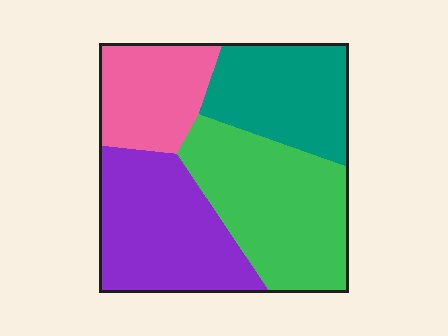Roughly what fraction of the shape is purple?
Purple covers 28% of the shape.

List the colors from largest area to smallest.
From largest to smallest: green, purple, teal, pink.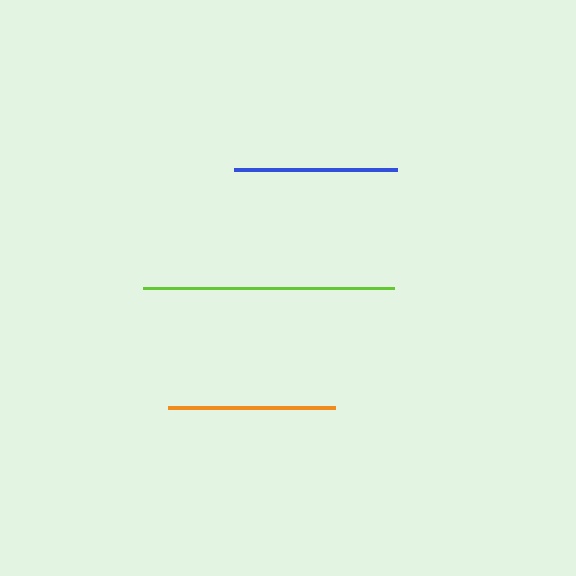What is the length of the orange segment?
The orange segment is approximately 167 pixels long.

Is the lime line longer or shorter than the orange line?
The lime line is longer than the orange line.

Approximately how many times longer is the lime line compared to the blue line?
The lime line is approximately 1.5 times the length of the blue line.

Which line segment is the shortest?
The blue line is the shortest at approximately 164 pixels.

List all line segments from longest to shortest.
From longest to shortest: lime, orange, blue.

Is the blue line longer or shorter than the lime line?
The lime line is longer than the blue line.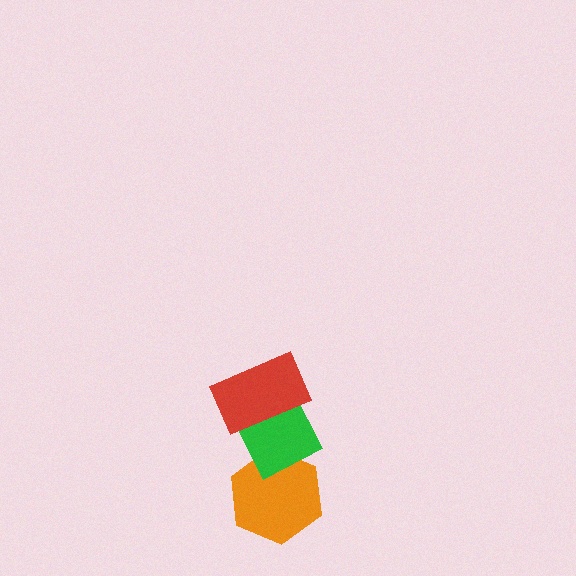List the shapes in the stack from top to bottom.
From top to bottom: the red rectangle, the green diamond, the orange hexagon.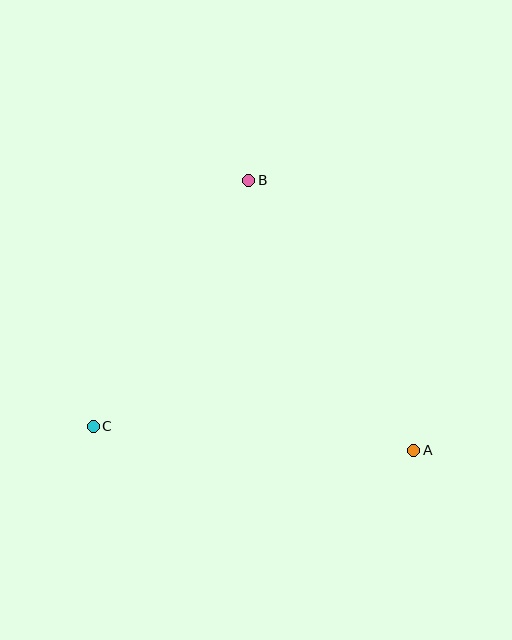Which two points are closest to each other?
Points B and C are closest to each other.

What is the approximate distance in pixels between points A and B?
The distance between A and B is approximately 316 pixels.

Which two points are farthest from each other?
Points A and C are farthest from each other.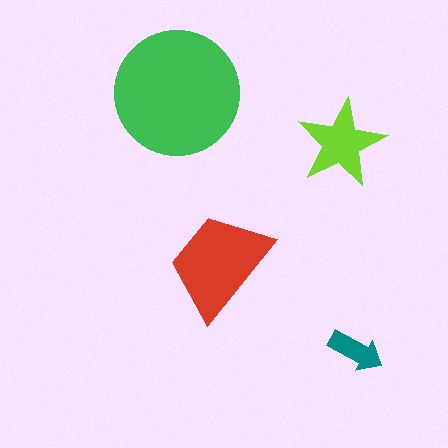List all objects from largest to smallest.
The green circle, the red trapezoid, the lime star, the teal arrow.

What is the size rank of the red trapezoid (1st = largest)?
2nd.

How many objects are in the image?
There are 4 objects in the image.